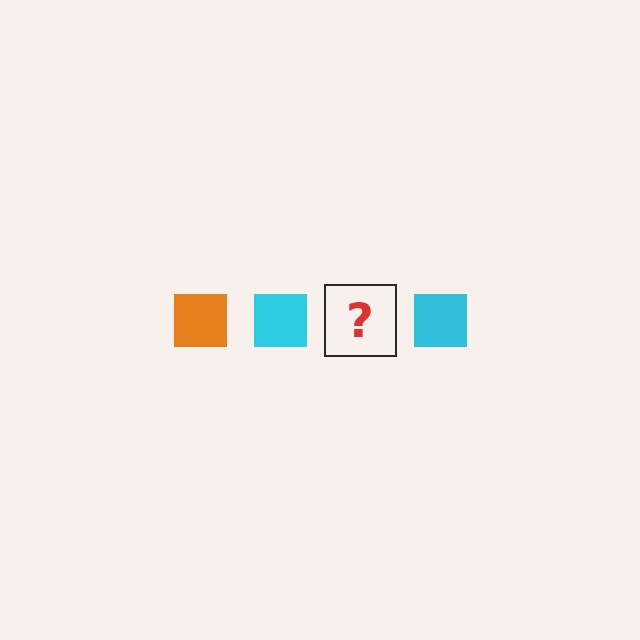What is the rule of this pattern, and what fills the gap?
The rule is that the pattern cycles through orange, cyan squares. The gap should be filled with an orange square.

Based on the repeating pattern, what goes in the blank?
The blank should be an orange square.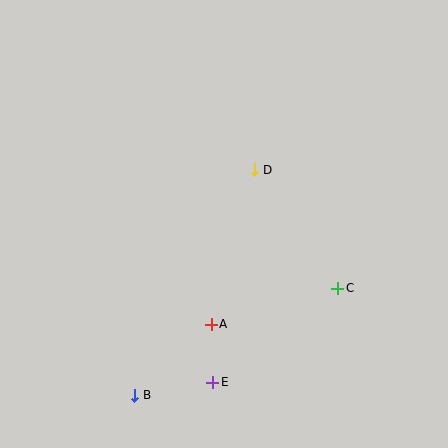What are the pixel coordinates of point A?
Point A is at (211, 324).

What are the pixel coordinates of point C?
Point C is at (338, 288).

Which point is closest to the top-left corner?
Point D is closest to the top-left corner.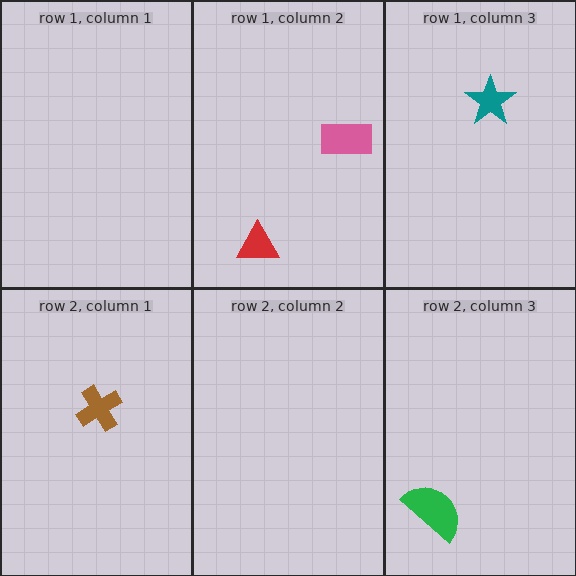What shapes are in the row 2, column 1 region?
The brown cross.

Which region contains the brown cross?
The row 2, column 1 region.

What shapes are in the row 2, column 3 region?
The green semicircle.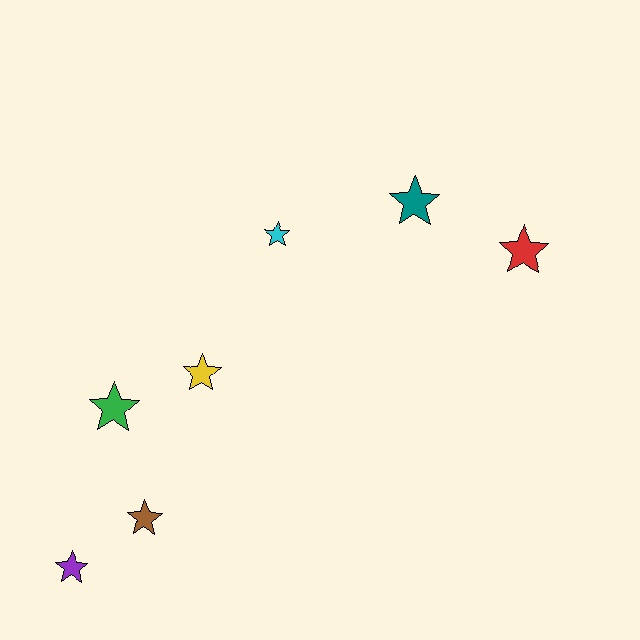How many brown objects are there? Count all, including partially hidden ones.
There is 1 brown object.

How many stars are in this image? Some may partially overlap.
There are 7 stars.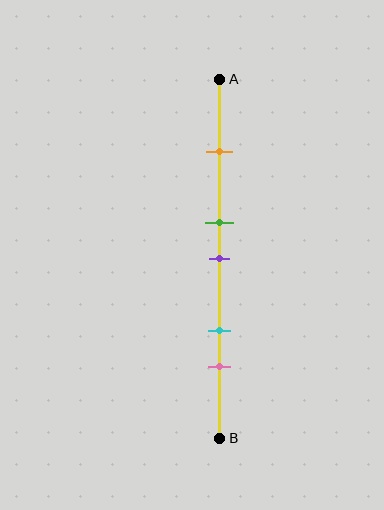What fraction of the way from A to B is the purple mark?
The purple mark is approximately 50% (0.5) of the way from A to B.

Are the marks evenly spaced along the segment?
No, the marks are not evenly spaced.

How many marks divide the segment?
There are 5 marks dividing the segment.